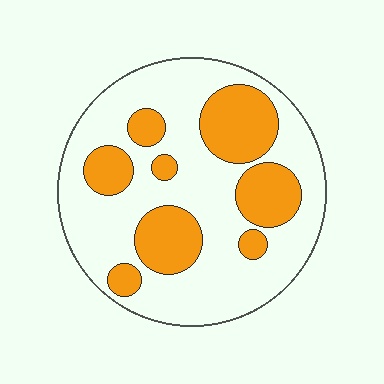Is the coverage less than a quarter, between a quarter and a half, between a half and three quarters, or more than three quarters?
Between a quarter and a half.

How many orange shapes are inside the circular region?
8.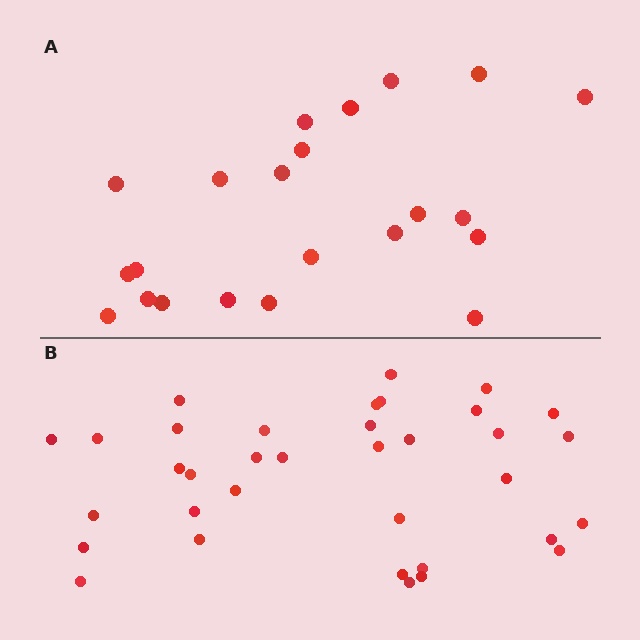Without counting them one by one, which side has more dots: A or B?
Region B (the bottom region) has more dots.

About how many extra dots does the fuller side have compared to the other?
Region B has approximately 15 more dots than region A.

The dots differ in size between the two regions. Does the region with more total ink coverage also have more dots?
No. Region A has more total ink coverage because its dots are larger, but region B actually contains more individual dots. Total area can be misleading — the number of items is what matters here.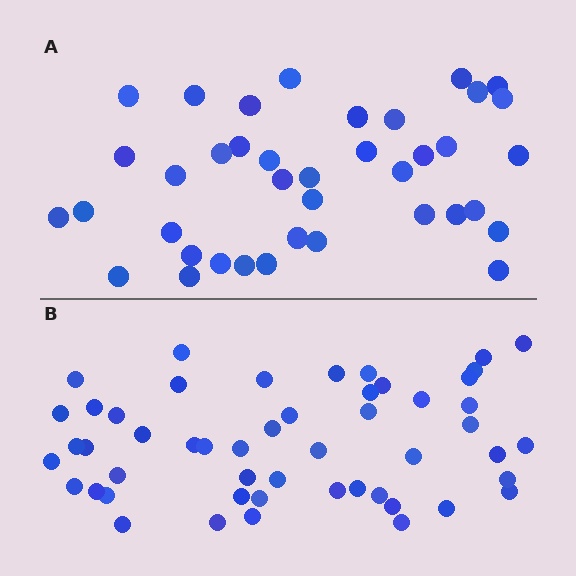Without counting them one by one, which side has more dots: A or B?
Region B (the bottom region) has more dots.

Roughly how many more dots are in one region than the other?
Region B has roughly 12 or so more dots than region A.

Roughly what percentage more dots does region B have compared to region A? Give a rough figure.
About 30% more.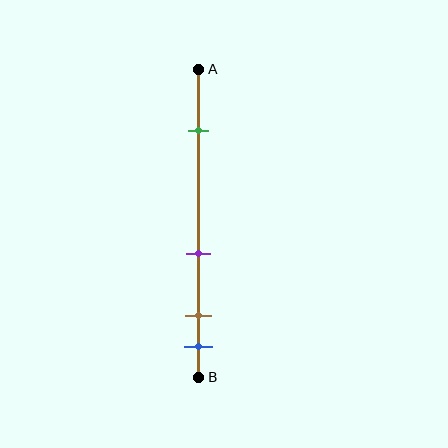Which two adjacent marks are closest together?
The brown and blue marks are the closest adjacent pair.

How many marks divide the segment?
There are 4 marks dividing the segment.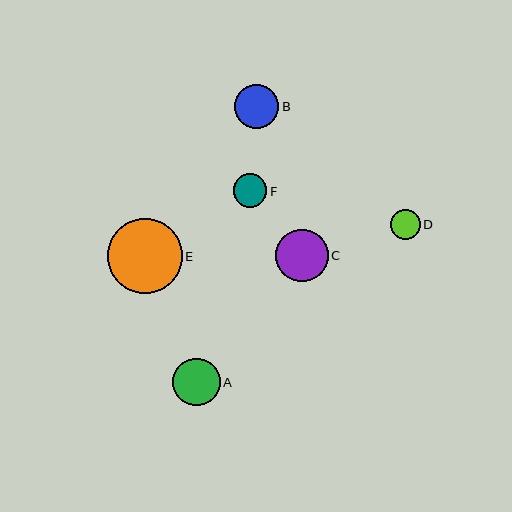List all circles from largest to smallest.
From largest to smallest: E, C, A, B, F, D.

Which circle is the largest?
Circle E is the largest with a size of approximately 75 pixels.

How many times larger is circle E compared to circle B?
Circle E is approximately 1.7 times the size of circle B.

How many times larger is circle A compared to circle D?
Circle A is approximately 1.6 times the size of circle D.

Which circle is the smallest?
Circle D is the smallest with a size of approximately 29 pixels.